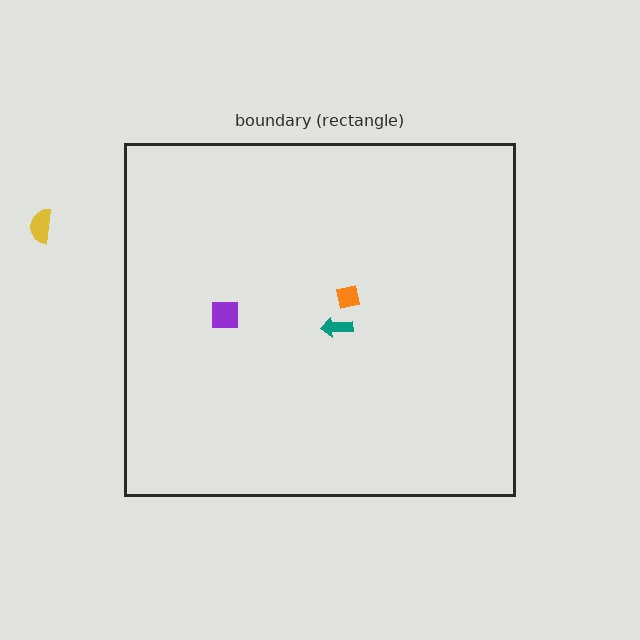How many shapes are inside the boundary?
3 inside, 1 outside.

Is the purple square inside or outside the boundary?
Inside.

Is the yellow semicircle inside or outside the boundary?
Outside.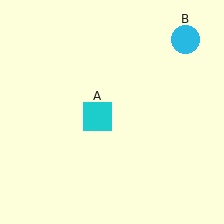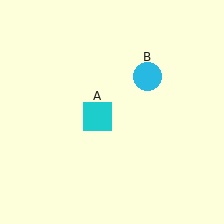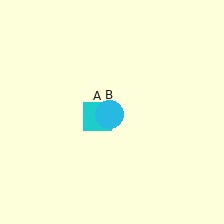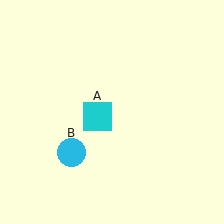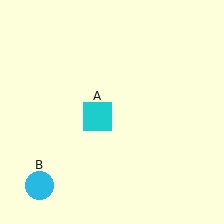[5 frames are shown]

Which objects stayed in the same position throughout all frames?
Cyan square (object A) remained stationary.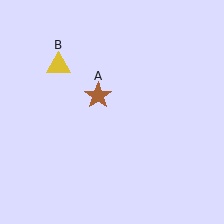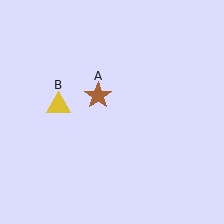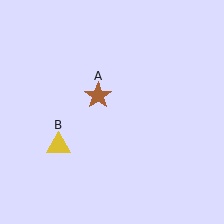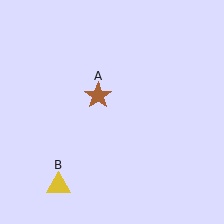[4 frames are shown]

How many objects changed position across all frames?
1 object changed position: yellow triangle (object B).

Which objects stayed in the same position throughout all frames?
Brown star (object A) remained stationary.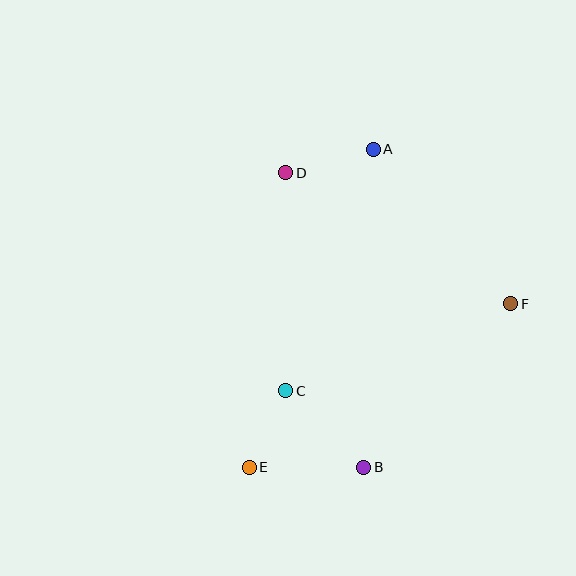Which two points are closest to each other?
Points C and E are closest to each other.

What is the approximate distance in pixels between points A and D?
The distance between A and D is approximately 91 pixels.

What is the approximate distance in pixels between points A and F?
The distance between A and F is approximately 207 pixels.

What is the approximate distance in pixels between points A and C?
The distance between A and C is approximately 257 pixels.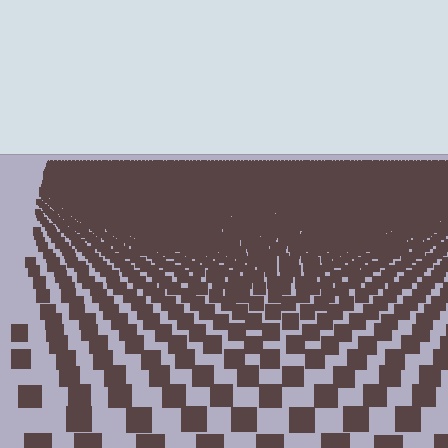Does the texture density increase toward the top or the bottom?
Density increases toward the top.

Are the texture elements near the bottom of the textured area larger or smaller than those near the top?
Larger. Near the bottom, elements are closer to the viewer and appear at a bigger on-screen size.